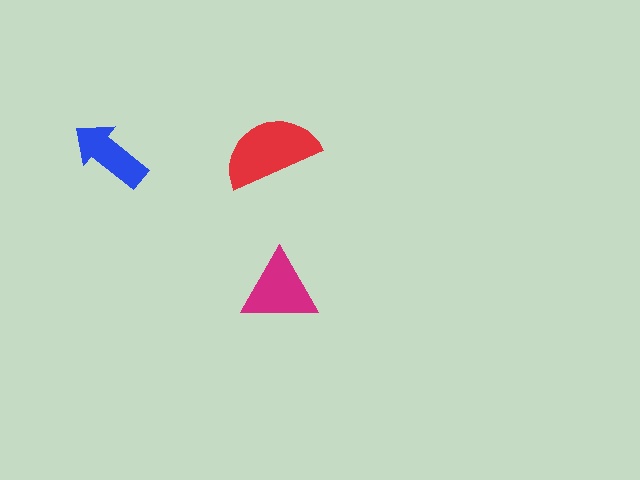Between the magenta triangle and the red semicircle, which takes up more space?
The red semicircle.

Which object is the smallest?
The blue arrow.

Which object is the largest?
The red semicircle.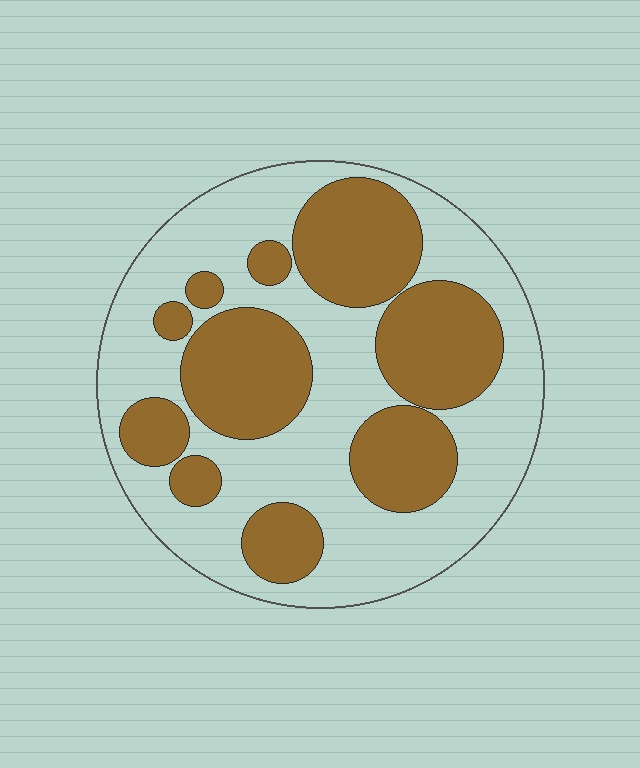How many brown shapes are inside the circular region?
10.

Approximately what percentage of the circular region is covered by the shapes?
Approximately 40%.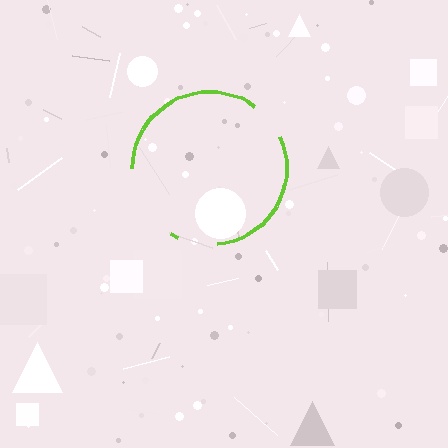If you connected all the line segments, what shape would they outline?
They would outline a circle.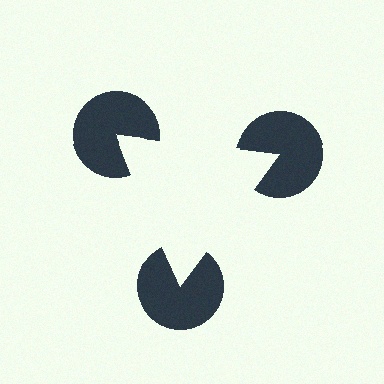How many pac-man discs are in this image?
There are 3 — one at each vertex of the illusory triangle.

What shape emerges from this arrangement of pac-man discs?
An illusory triangle — its edges are inferred from the aligned wedge cuts in the pac-man discs, not physically drawn.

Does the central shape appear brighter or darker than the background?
It typically appears slightly brighter than the background, even though no actual brightness change is drawn.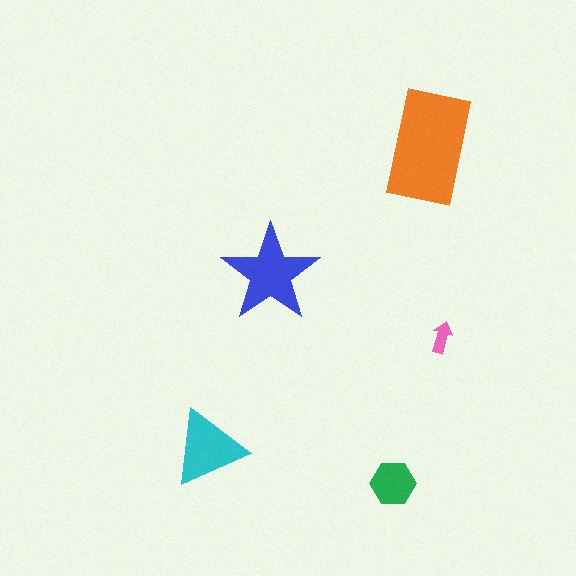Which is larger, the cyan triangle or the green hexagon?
The cyan triangle.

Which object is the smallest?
The pink arrow.